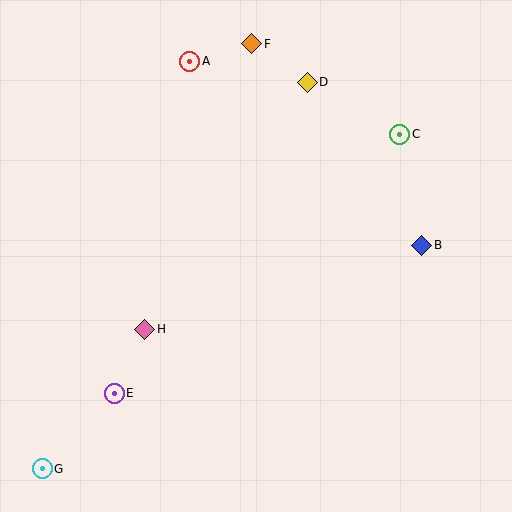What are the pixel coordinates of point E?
Point E is at (114, 393).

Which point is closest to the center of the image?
Point H at (145, 329) is closest to the center.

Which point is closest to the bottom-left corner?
Point G is closest to the bottom-left corner.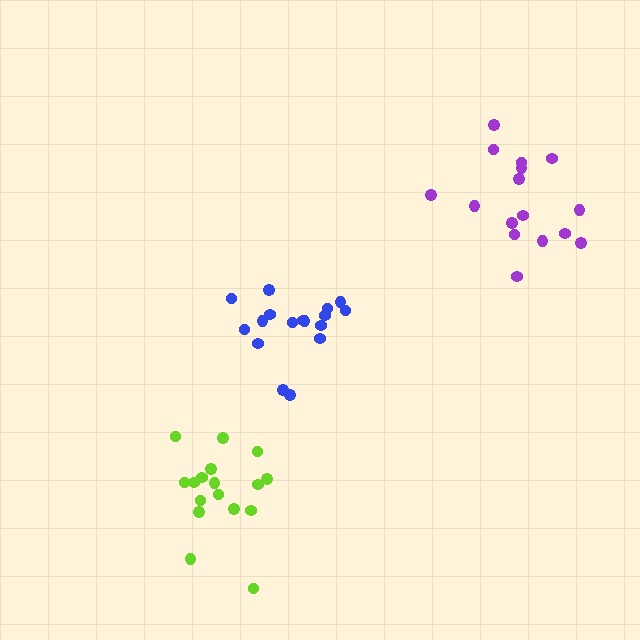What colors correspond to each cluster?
The clusters are colored: blue, lime, purple.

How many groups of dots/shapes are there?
There are 3 groups.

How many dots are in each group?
Group 1: 17 dots, Group 2: 17 dots, Group 3: 16 dots (50 total).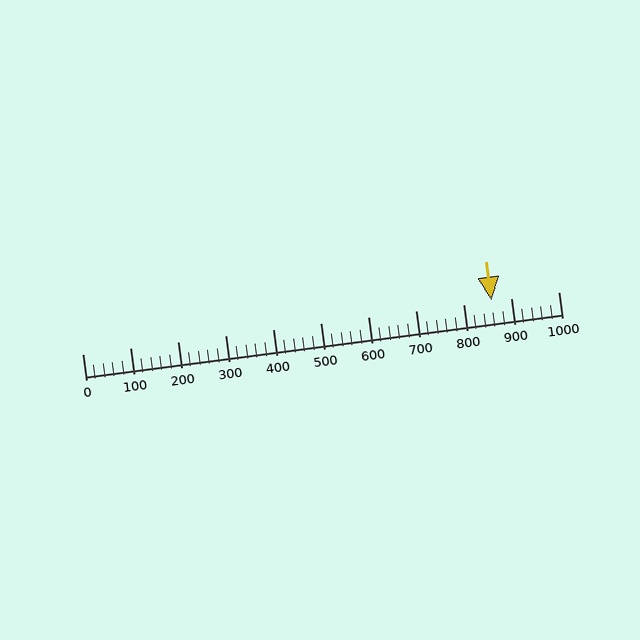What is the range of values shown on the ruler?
The ruler shows values from 0 to 1000.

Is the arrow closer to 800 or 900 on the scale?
The arrow is closer to 900.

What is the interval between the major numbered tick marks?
The major tick marks are spaced 100 units apart.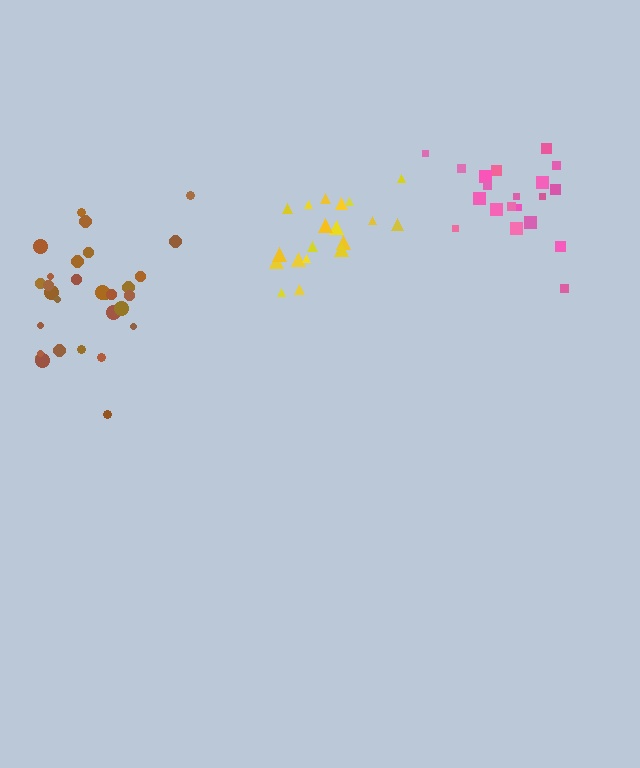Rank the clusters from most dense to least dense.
yellow, pink, brown.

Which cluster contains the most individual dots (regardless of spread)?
Brown (31).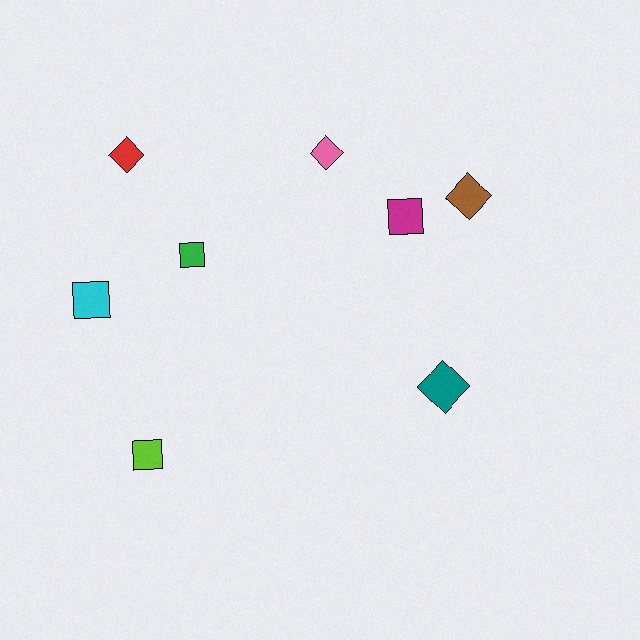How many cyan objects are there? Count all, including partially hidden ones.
There is 1 cyan object.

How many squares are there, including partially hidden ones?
There are 4 squares.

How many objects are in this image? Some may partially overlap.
There are 8 objects.